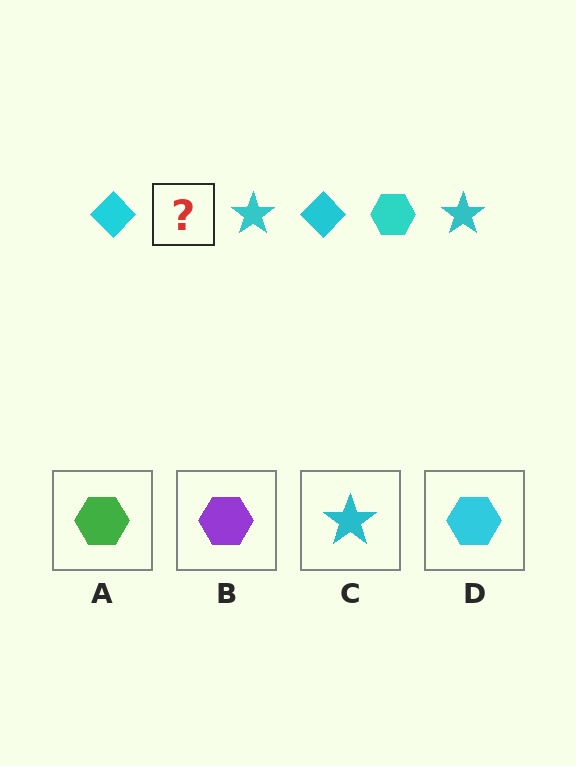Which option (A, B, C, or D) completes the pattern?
D.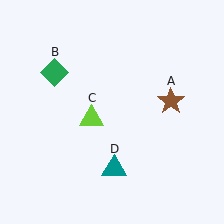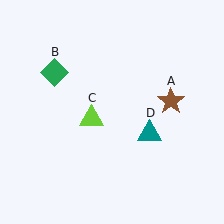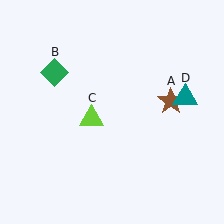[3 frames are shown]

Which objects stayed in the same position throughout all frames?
Brown star (object A) and green diamond (object B) and lime triangle (object C) remained stationary.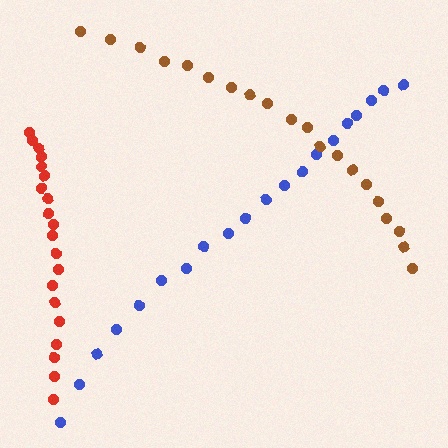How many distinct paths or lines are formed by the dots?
There are 3 distinct paths.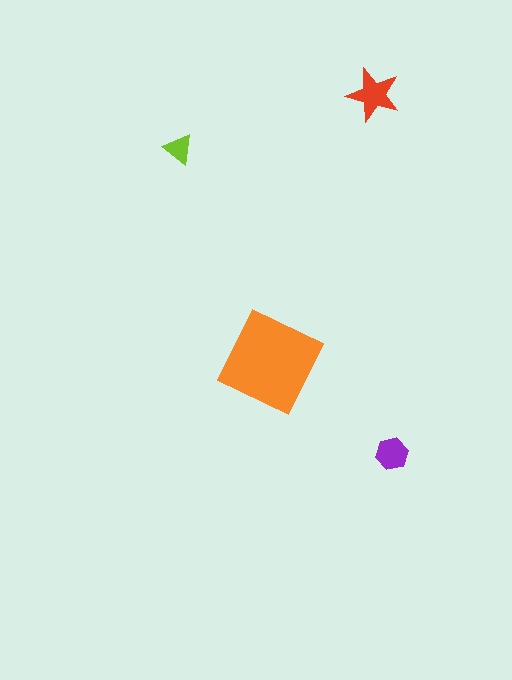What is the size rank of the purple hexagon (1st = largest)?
3rd.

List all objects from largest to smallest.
The orange square, the red star, the purple hexagon, the lime triangle.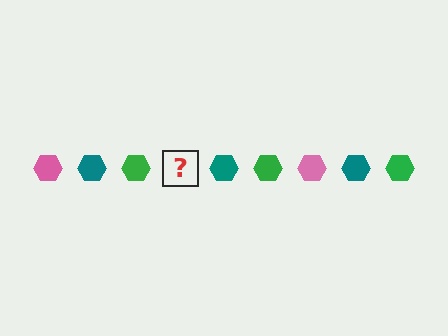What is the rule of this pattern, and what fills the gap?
The rule is that the pattern cycles through pink, teal, green hexagons. The gap should be filled with a pink hexagon.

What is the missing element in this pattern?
The missing element is a pink hexagon.